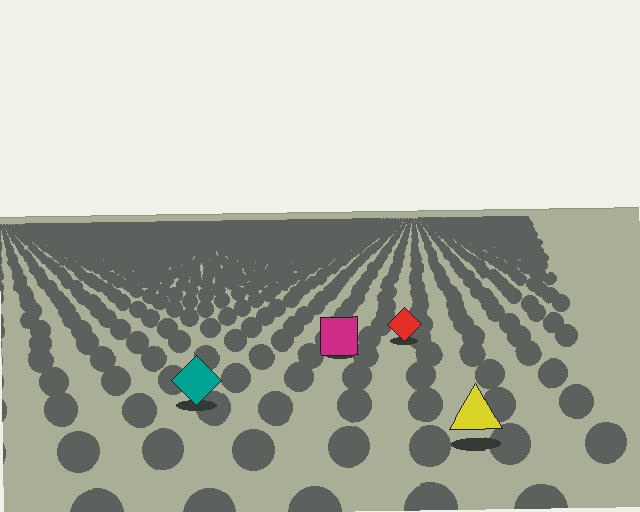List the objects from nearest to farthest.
From nearest to farthest: the yellow triangle, the teal diamond, the magenta square, the red diamond.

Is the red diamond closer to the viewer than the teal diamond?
No. The teal diamond is closer — you can tell from the texture gradient: the ground texture is coarser near it.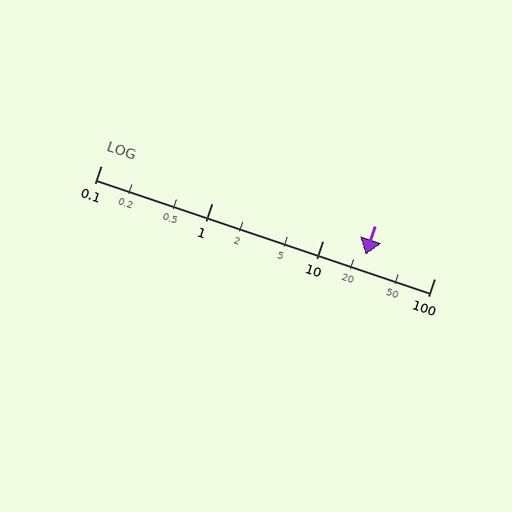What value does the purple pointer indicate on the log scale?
The pointer indicates approximately 24.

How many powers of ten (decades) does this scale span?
The scale spans 3 decades, from 0.1 to 100.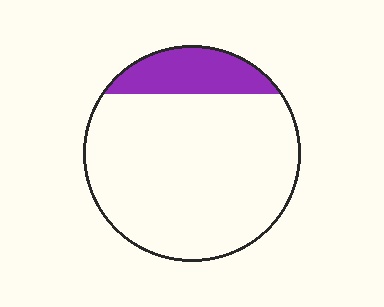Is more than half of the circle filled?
No.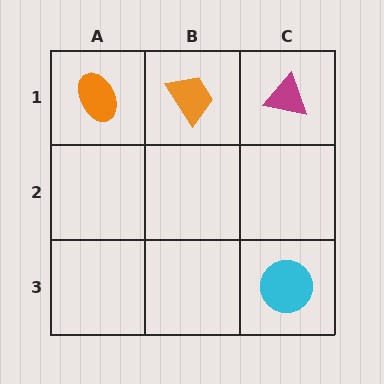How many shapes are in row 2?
0 shapes.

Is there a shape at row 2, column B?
No, that cell is empty.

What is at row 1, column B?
An orange trapezoid.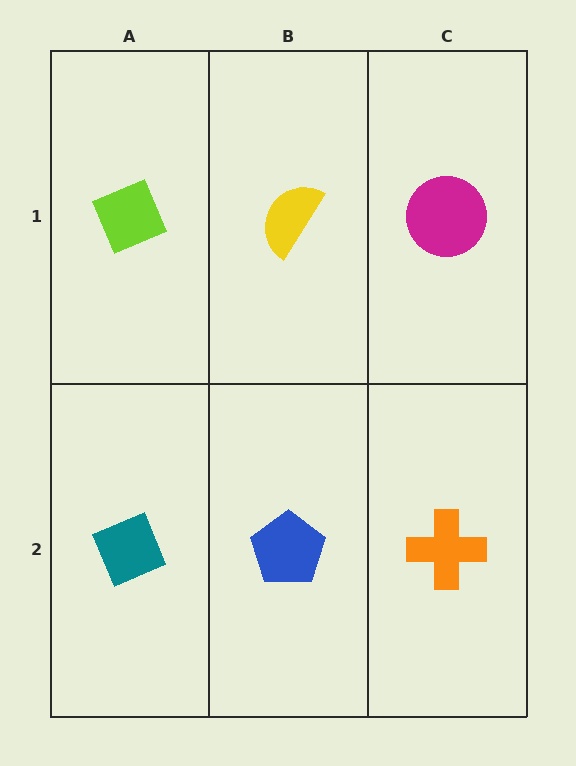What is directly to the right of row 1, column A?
A yellow semicircle.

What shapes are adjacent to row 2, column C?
A magenta circle (row 1, column C), a blue pentagon (row 2, column B).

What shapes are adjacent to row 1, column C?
An orange cross (row 2, column C), a yellow semicircle (row 1, column B).